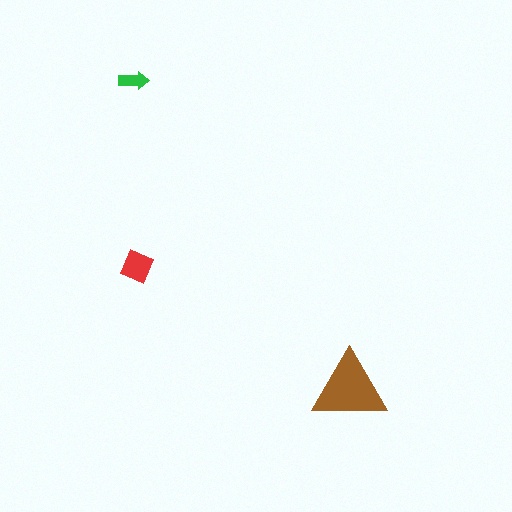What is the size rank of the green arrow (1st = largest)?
3rd.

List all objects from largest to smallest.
The brown triangle, the red square, the green arrow.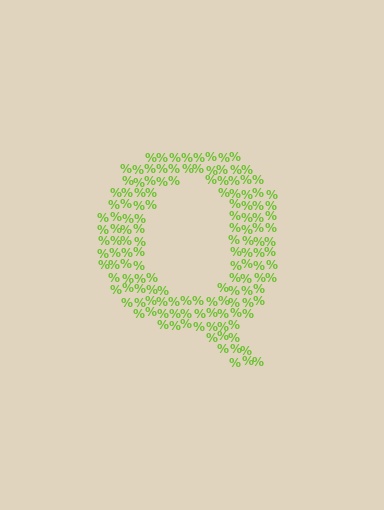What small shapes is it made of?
It is made of small percent signs.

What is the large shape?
The large shape is the letter Q.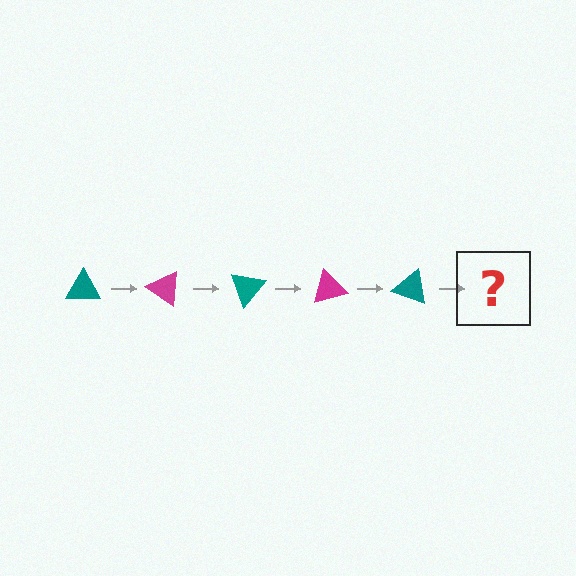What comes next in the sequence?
The next element should be a magenta triangle, rotated 175 degrees from the start.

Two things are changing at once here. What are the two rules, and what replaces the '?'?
The two rules are that it rotates 35 degrees each step and the color cycles through teal and magenta. The '?' should be a magenta triangle, rotated 175 degrees from the start.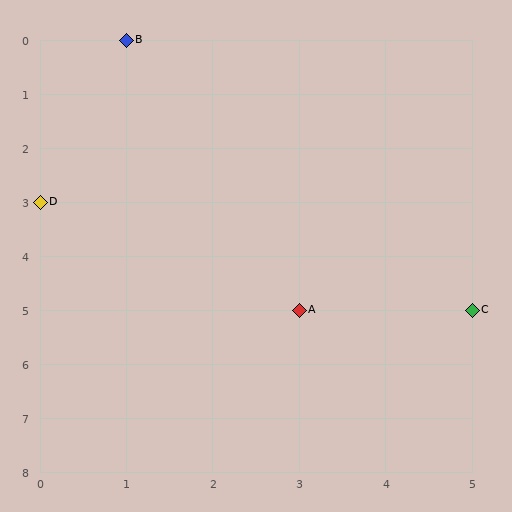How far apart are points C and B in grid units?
Points C and B are 4 columns and 5 rows apart (about 6.4 grid units diagonally).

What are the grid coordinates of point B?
Point B is at grid coordinates (1, 0).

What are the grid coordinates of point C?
Point C is at grid coordinates (5, 5).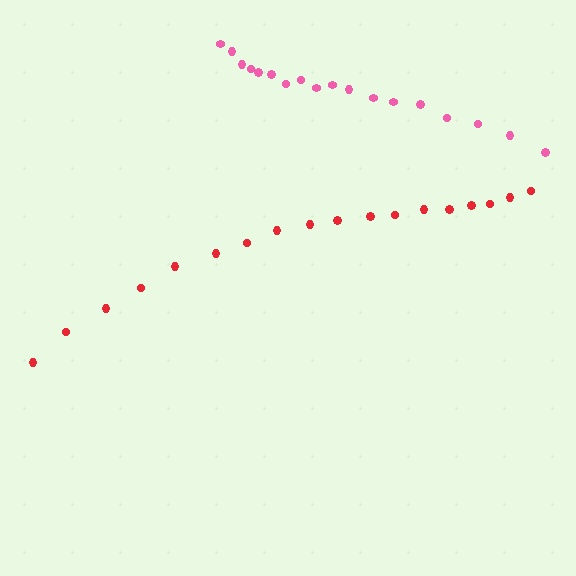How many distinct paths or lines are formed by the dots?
There are 2 distinct paths.